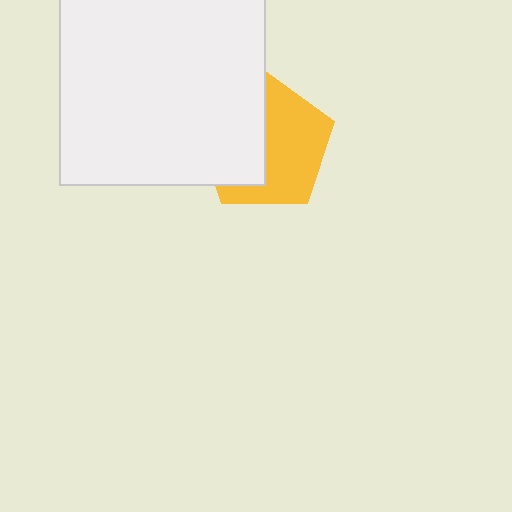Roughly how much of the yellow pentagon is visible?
About half of it is visible (roughly 56%).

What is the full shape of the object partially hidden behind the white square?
The partially hidden object is a yellow pentagon.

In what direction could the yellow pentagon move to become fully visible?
The yellow pentagon could move right. That would shift it out from behind the white square entirely.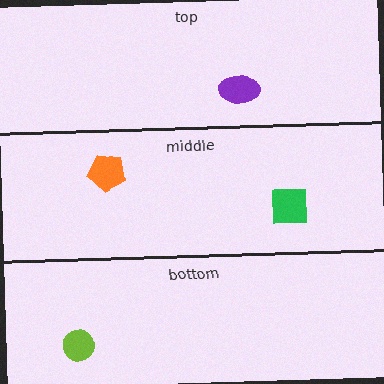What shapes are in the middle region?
The orange pentagon, the green square.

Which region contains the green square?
The middle region.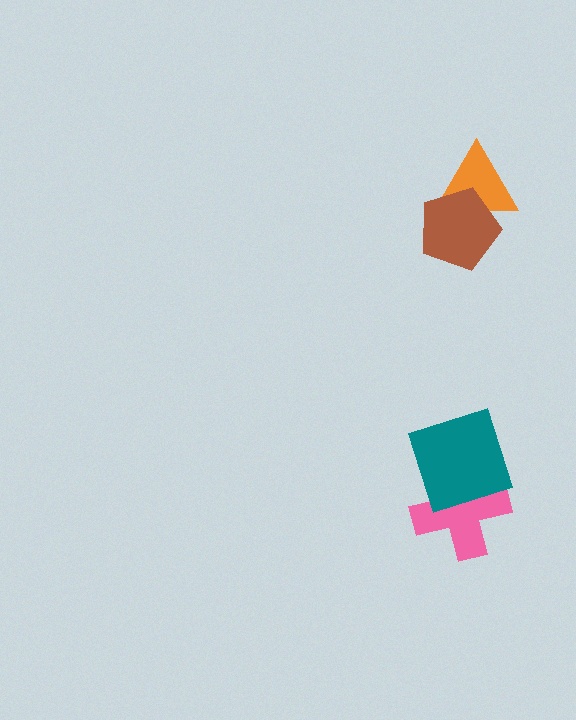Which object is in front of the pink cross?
The teal square is in front of the pink cross.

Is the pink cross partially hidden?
Yes, it is partially covered by another shape.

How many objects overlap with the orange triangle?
1 object overlaps with the orange triangle.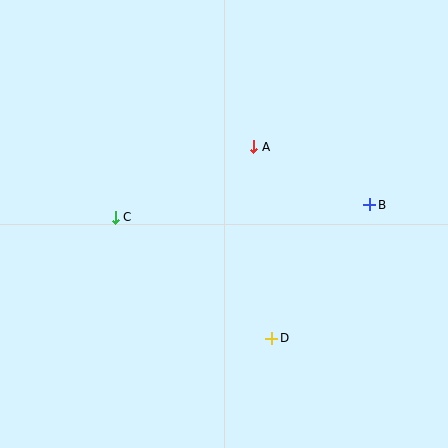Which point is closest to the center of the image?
Point A at (254, 147) is closest to the center.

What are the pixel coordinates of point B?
Point B is at (370, 205).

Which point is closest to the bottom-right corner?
Point D is closest to the bottom-right corner.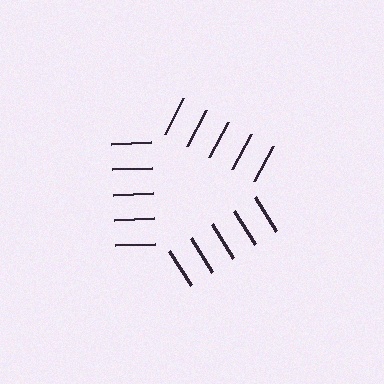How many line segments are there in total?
15 — 5 along each of the 3 edges.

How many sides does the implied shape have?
3 sides — the line-ends trace a triangle.